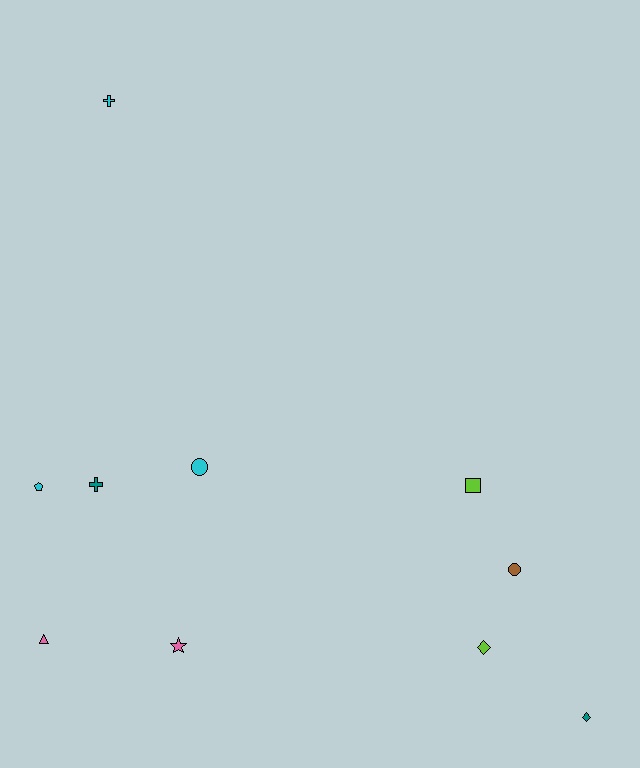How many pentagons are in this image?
There is 1 pentagon.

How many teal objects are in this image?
There are 2 teal objects.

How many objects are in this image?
There are 10 objects.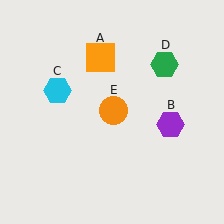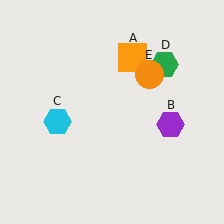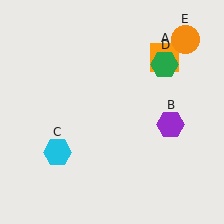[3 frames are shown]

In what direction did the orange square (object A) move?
The orange square (object A) moved right.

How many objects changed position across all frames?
3 objects changed position: orange square (object A), cyan hexagon (object C), orange circle (object E).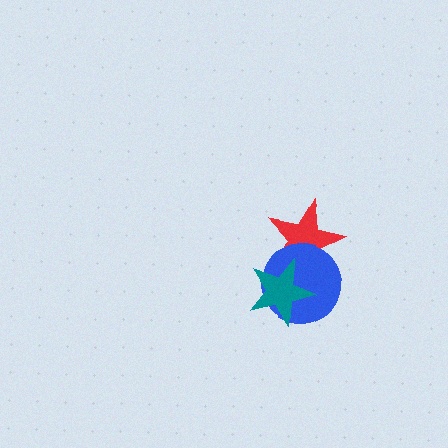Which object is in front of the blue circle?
The teal star is in front of the blue circle.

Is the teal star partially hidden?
No, no other shape covers it.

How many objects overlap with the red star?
2 objects overlap with the red star.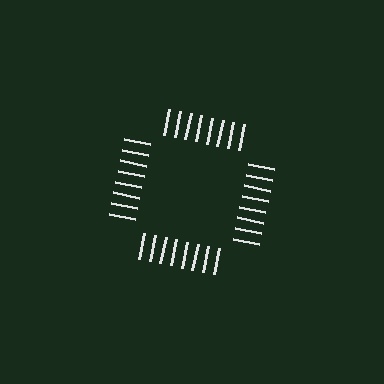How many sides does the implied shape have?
4 sides — the line-ends trace a square.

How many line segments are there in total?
32 — 8 along each of the 4 edges.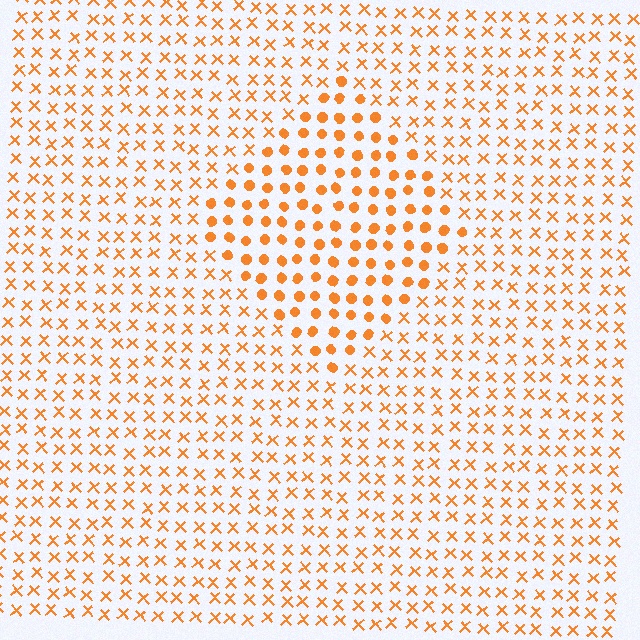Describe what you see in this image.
The image is filled with small orange elements arranged in a uniform grid. A diamond-shaped region contains circles, while the surrounding area contains X marks. The boundary is defined purely by the change in element shape.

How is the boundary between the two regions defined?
The boundary is defined by a change in element shape: circles inside vs. X marks outside. All elements share the same color and spacing.